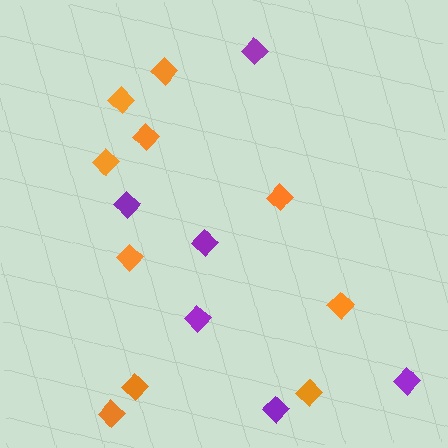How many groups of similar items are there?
There are 2 groups: one group of orange diamonds (10) and one group of purple diamonds (6).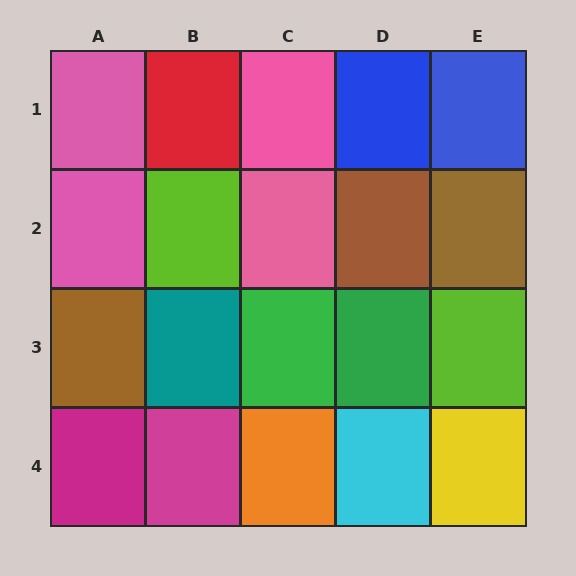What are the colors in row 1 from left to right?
Pink, red, pink, blue, blue.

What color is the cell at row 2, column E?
Brown.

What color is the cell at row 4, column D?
Cyan.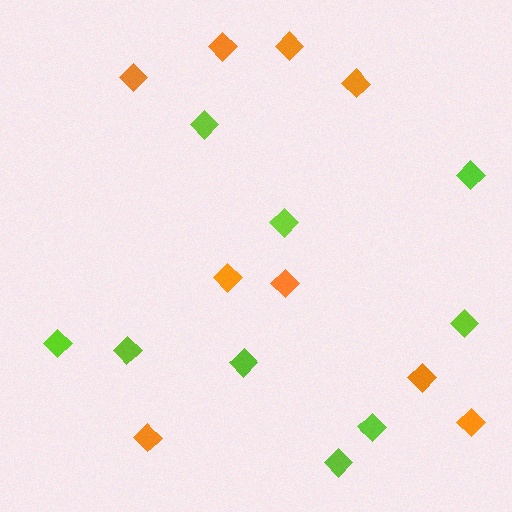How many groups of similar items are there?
There are 2 groups: one group of orange diamonds (9) and one group of lime diamonds (9).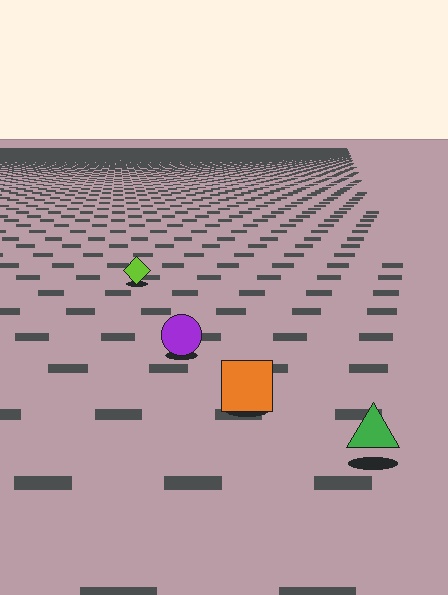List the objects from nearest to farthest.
From nearest to farthest: the green triangle, the orange square, the purple circle, the lime diamond.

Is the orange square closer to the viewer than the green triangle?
No. The green triangle is closer — you can tell from the texture gradient: the ground texture is coarser near it.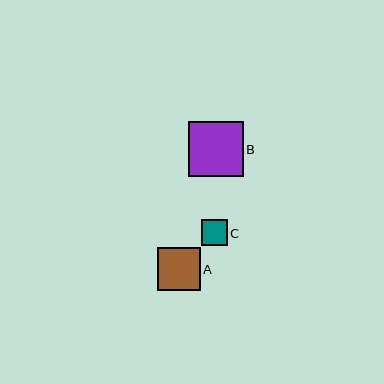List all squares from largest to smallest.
From largest to smallest: B, A, C.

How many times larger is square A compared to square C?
Square A is approximately 1.7 times the size of square C.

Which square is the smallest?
Square C is the smallest with a size of approximately 26 pixels.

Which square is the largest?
Square B is the largest with a size of approximately 55 pixels.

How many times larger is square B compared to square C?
Square B is approximately 2.1 times the size of square C.